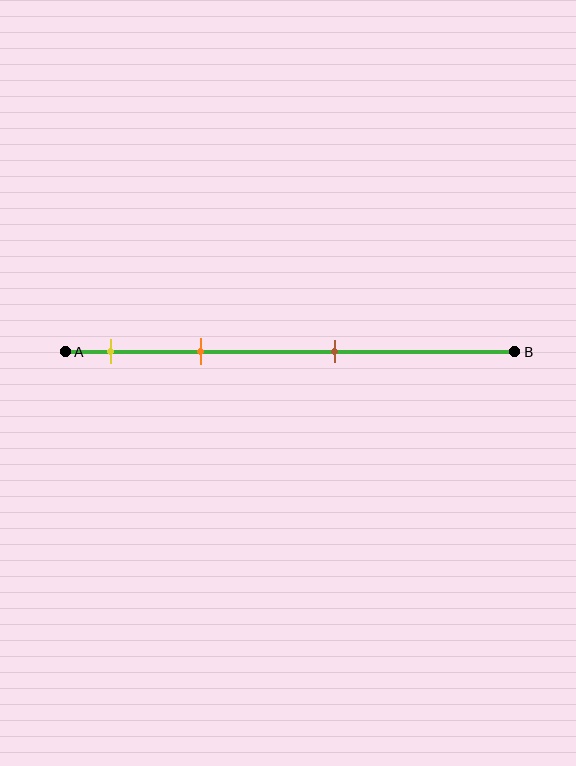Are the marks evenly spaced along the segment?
No, the marks are not evenly spaced.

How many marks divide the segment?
There are 3 marks dividing the segment.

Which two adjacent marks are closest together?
The yellow and orange marks are the closest adjacent pair.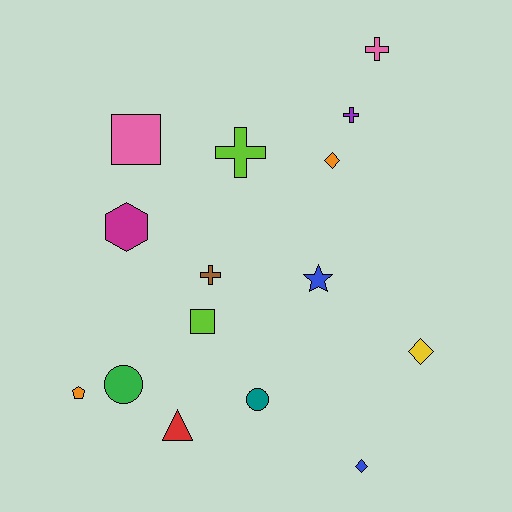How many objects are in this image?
There are 15 objects.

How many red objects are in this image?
There is 1 red object.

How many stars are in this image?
There is 1 star.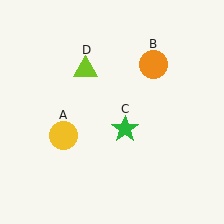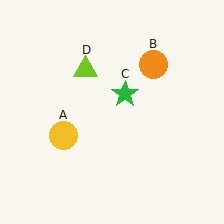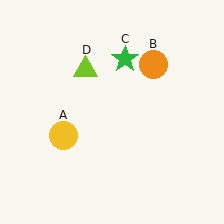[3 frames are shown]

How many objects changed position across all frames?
1 object changed position: green star (object C).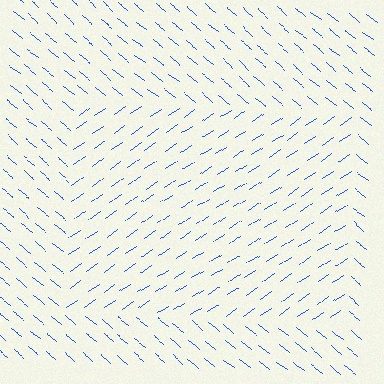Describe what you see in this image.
The image is filled with small blue line segments. A rectangle region in the image has lines oriented differently from the surrounding lines, creating a visible texture boundary.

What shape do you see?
I see a rectangle.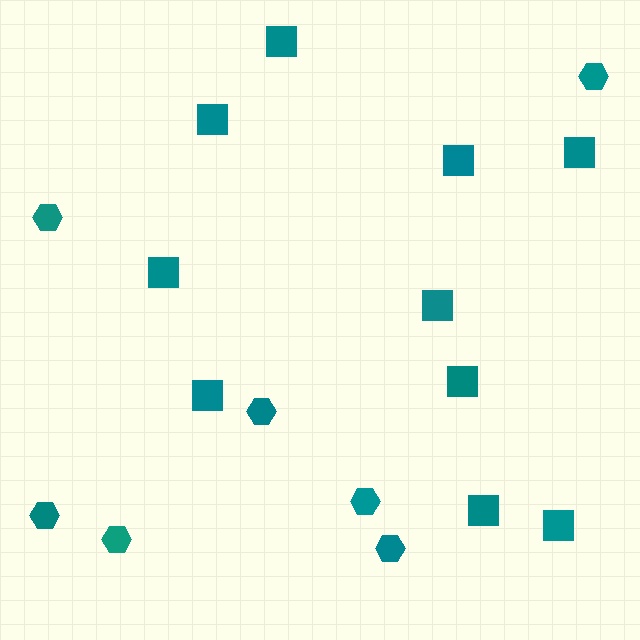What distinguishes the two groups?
There are 2 groups: one group of hexagons (7) and one group of squares (10).